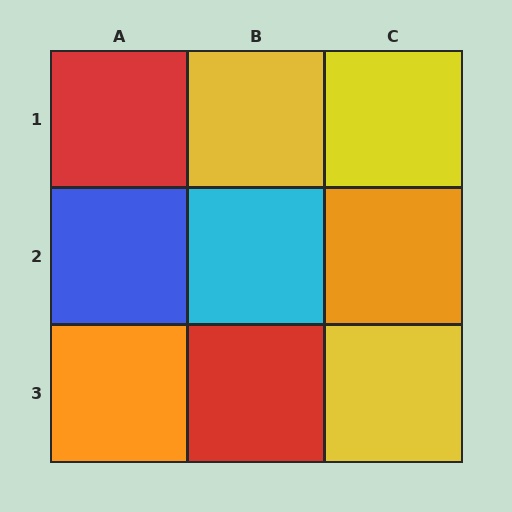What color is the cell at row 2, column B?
Cyan.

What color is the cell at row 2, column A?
Blue.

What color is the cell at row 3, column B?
Red.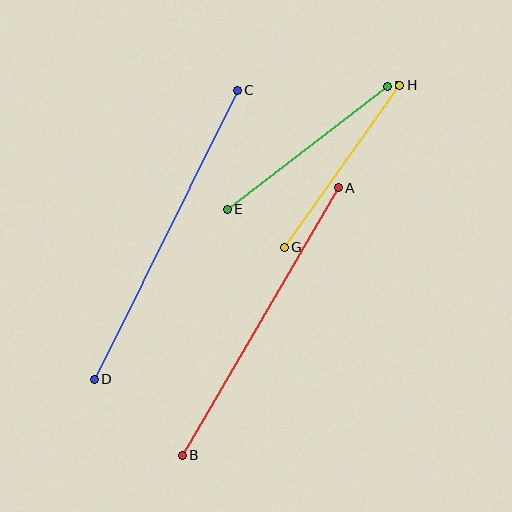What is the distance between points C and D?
The distance is approximately 323 pixels.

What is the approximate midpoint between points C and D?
The midpoint is at approximately (166, 235) pixels.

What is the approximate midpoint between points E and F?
The midpoint is at approximately (307, 148) pixels.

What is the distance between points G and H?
The distance is approximately 199 pixels.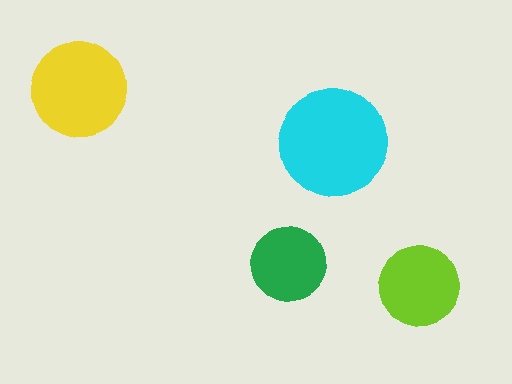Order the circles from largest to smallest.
the cyan one, the yellow one, the lime one, the green one.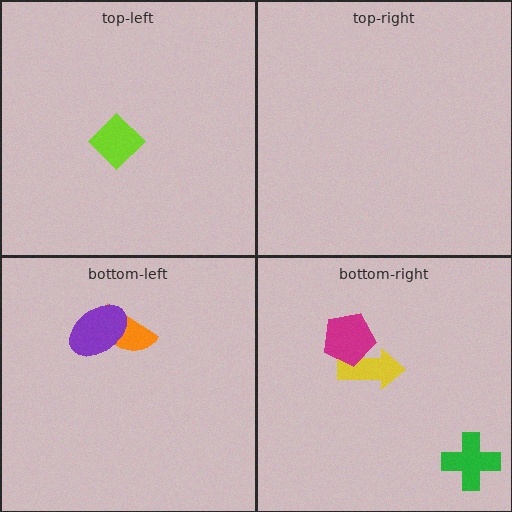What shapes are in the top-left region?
The lime diamond.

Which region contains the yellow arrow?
The bottom-right region.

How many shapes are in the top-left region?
1.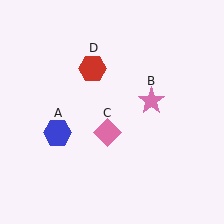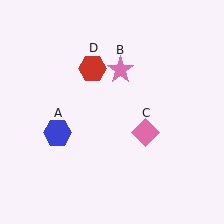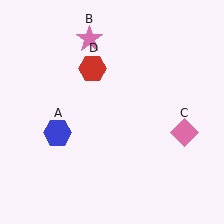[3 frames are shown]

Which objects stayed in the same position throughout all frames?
Blue hexagon (object A) and red hexagon (object D) remained stationary.